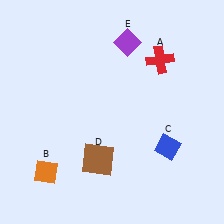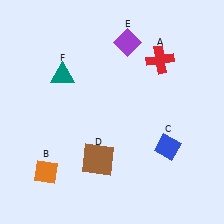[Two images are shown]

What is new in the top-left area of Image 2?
A teal triangle (F) was added in the top-left area of Image 2.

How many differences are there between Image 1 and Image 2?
There is 1 difference between the two images.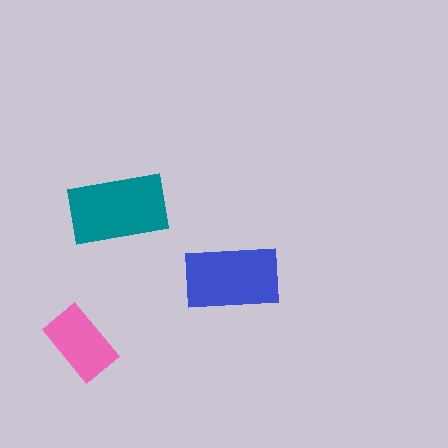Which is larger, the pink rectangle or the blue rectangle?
The blue one.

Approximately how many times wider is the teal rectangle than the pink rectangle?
About 1.5 times wider.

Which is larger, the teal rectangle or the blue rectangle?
The teal one.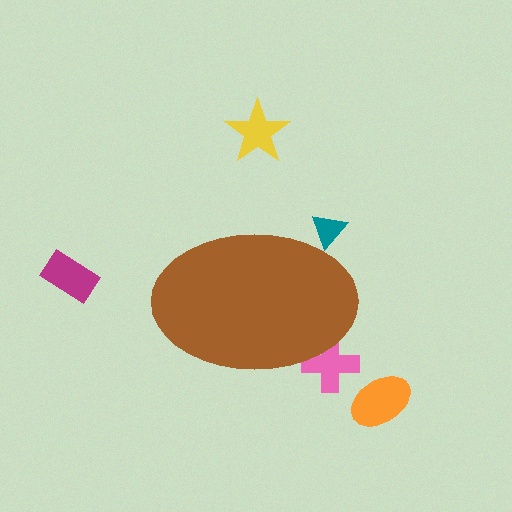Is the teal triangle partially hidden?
Yes, the teal triangle is partially hidden behind the brown ellipse.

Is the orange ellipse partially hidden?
No, the orange ellipse is fully visible.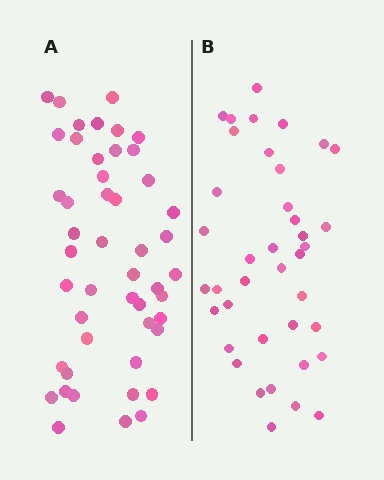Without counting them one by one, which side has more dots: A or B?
Region A (the left region) has more dots.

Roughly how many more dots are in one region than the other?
Region A has roughly 8 or so more dots than region B.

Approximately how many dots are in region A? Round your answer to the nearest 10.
About 50 dots. (The exact count is 48, which rounds to 50.)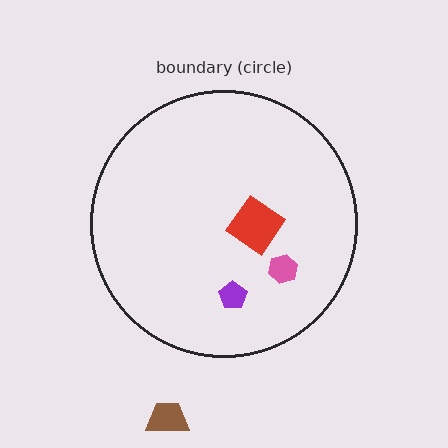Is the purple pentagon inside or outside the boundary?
Inside.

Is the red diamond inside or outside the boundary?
Inside.